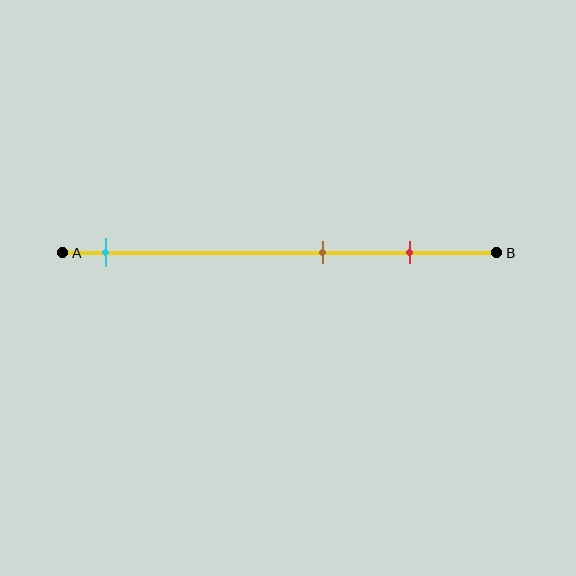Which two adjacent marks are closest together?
The brown and red marks are the closest adjacent pair.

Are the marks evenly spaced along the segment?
No, the marks are not evenly spaced.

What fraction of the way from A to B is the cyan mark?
The cyan mark is approximately 10% (0.1) of the way from A to B.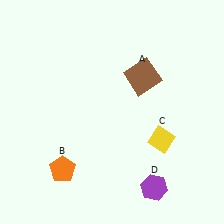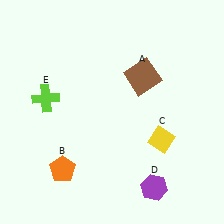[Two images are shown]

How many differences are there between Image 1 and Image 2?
There is 1 difference between the two images.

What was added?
A lime cross (E) was added in Image 2.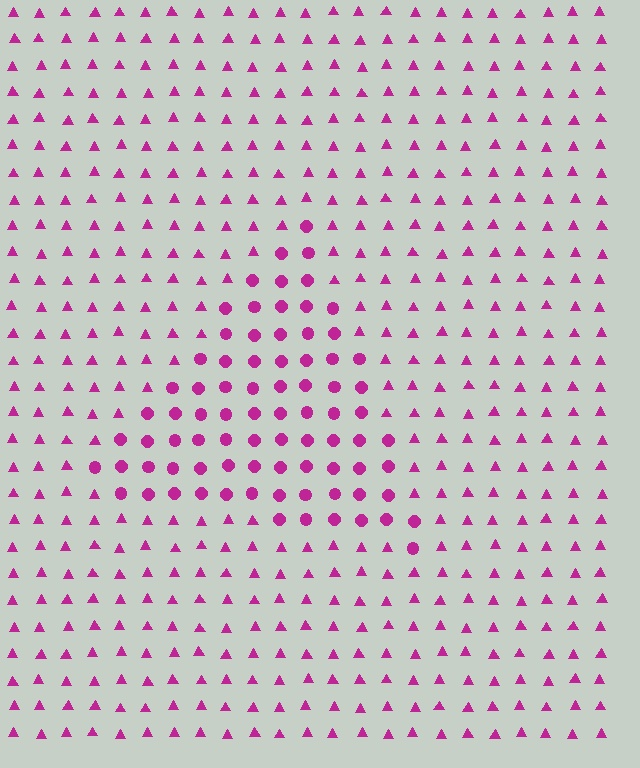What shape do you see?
I see a triangle.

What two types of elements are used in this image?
The image uses circles inside the triangle region and triangles outside it.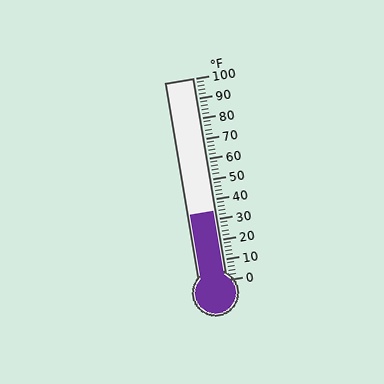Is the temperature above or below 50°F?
The temperature is below 50°F.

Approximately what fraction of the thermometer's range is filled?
The thermometer is filled to approximately 35% of its range.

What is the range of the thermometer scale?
The thermometer scale ranges from 0°F to 100°F.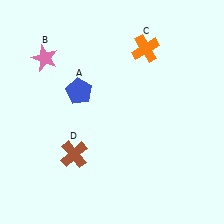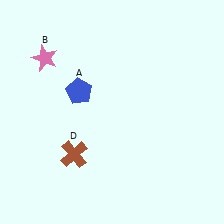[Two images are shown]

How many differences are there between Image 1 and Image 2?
There is 1 difference between the two images.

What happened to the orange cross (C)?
The orange cross (C) was removed in Image 2. It was in the top-right area of Image 1.